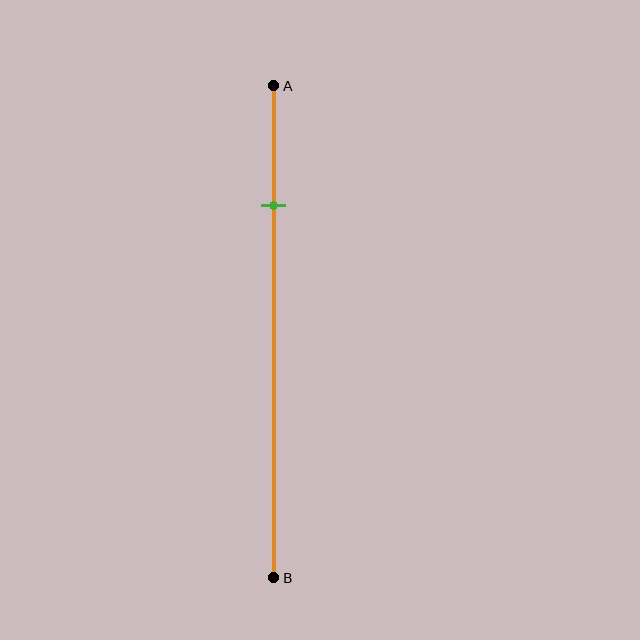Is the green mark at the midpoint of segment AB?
No, the mark is at about 25% from A, not at the 50% midpoint.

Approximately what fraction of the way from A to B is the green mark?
The green mark is approximately 25% of the way from A to B.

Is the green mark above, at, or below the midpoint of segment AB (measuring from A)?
The green mark is above the midpoint of segment AB.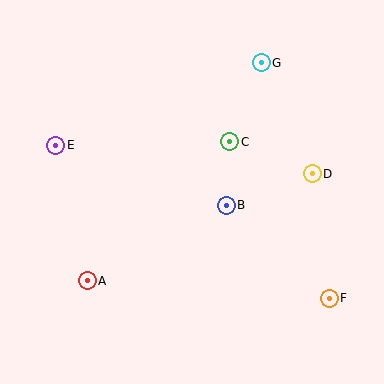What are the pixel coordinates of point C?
Point C is at (230, 142).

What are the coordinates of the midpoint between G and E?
The midpoint between G and E is at (159, 104).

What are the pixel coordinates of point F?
Point F is at (329, 298).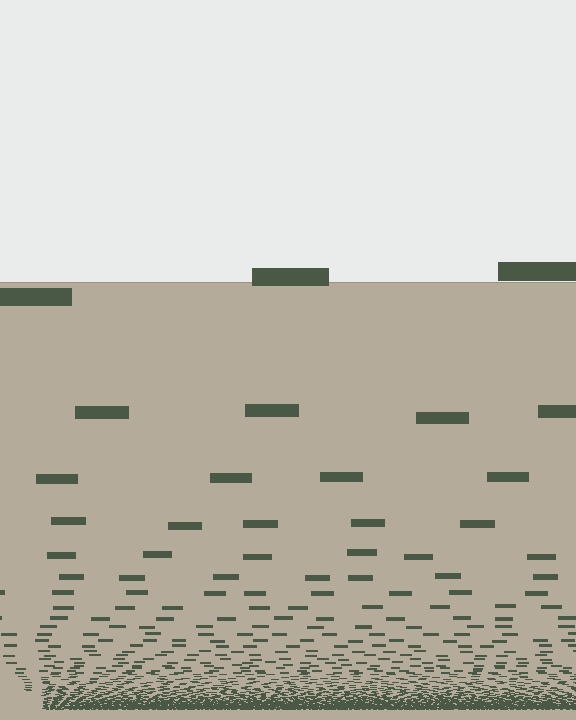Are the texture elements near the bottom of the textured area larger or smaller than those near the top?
Smaller. The gradient is inverted — elements near the bottom are smaller and denser.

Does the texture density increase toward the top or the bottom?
Density increases toward the bottom.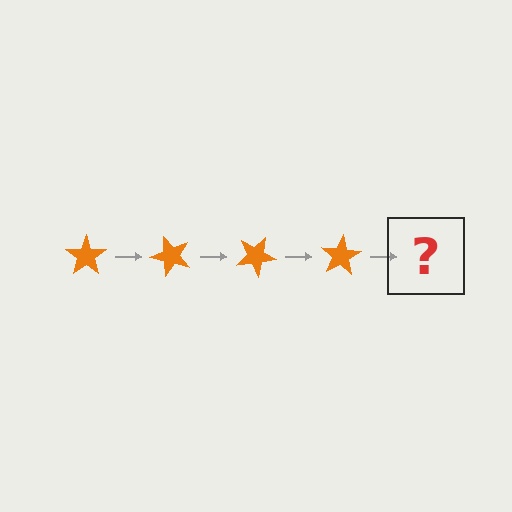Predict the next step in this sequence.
The next step is an orange star rotated 200 degrees.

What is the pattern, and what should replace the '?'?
The pattern is that the star rotates 50 degrees each step. The '?' should be an orange star rotated 200 degrees.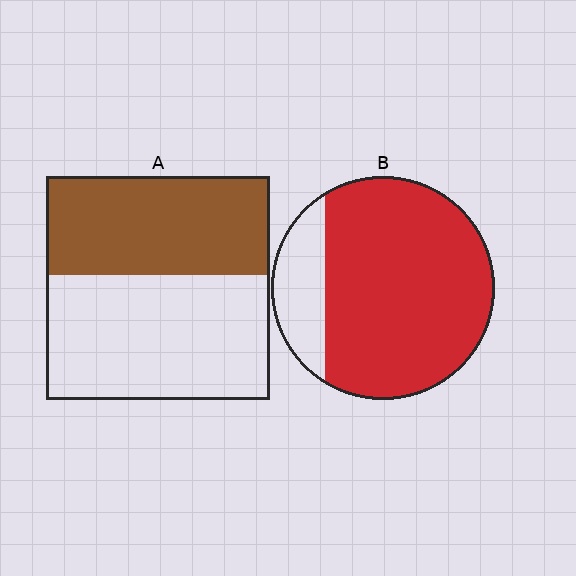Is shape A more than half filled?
No.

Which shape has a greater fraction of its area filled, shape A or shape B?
Shape B.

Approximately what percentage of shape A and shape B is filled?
A is approximately 45% and B is approximately 80%.